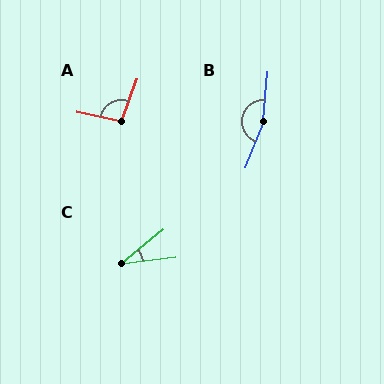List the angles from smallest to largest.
C (32°), A (97°), B (163°).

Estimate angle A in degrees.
Approximately 97 degrees.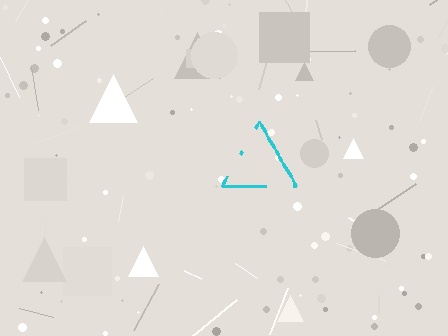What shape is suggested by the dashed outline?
The dashed outline suggests a triangle.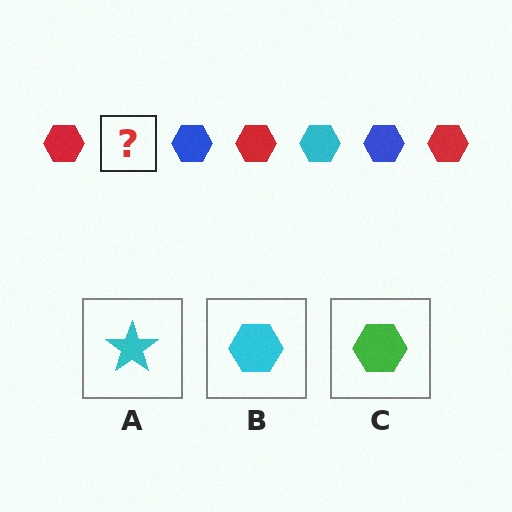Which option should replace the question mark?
Option B.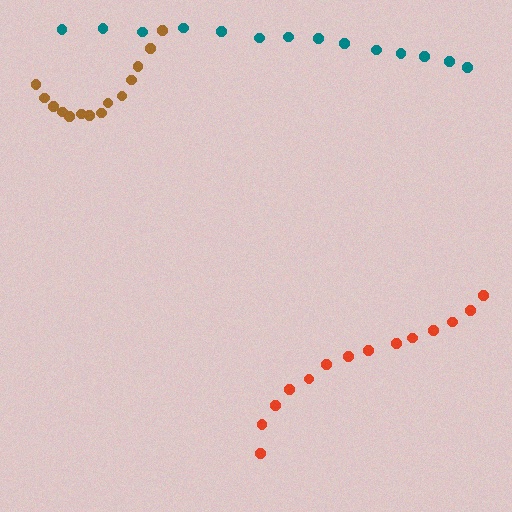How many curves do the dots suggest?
There are 3 distinct paths.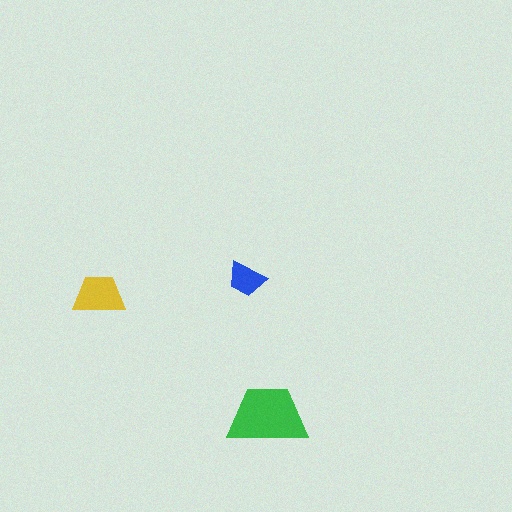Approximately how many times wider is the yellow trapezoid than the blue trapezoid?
About 1.5 times wider.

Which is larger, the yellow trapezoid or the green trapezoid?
The green one.